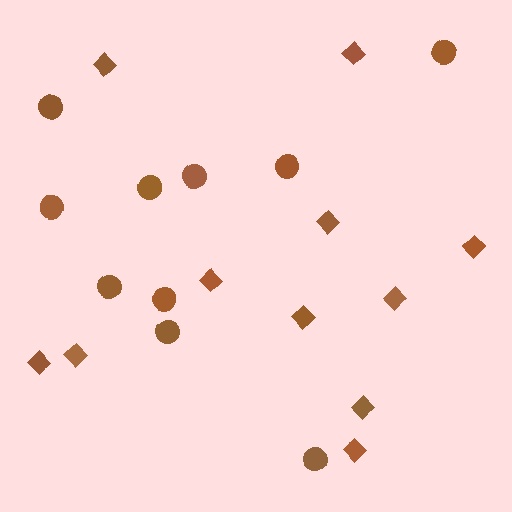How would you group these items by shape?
There are 2 groups: one group of diamonds (11) and one group of circles (10).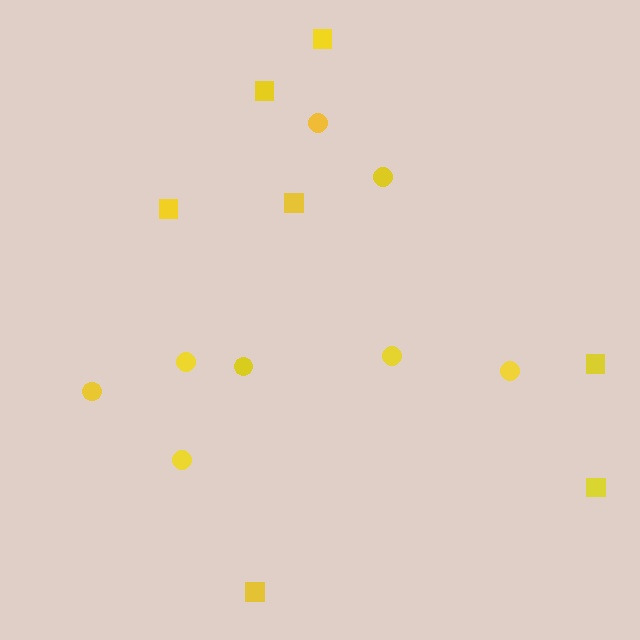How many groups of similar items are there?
There are 2 groups: one group of squares (7) and one group of circles (8).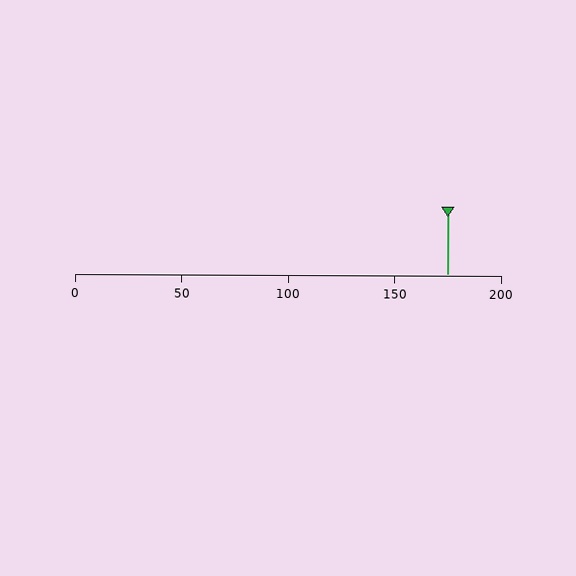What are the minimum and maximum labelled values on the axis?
The axis runs from 0 to 200.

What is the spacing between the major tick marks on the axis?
The major ticks are spaced 50 apart.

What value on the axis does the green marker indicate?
The marker indicates approximately 175.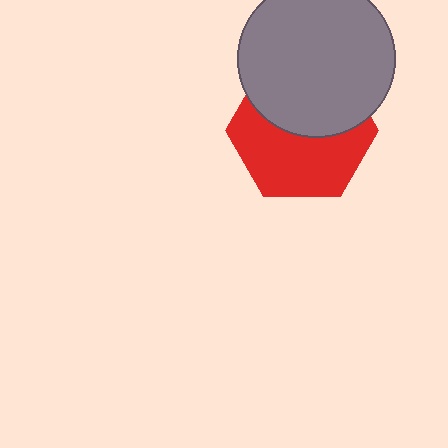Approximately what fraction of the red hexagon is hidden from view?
Roughly 45% of the red hexagon is hidden behind the gray circle.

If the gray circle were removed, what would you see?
You would see the complete red hexagon.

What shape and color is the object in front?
The object in front is a gray circle.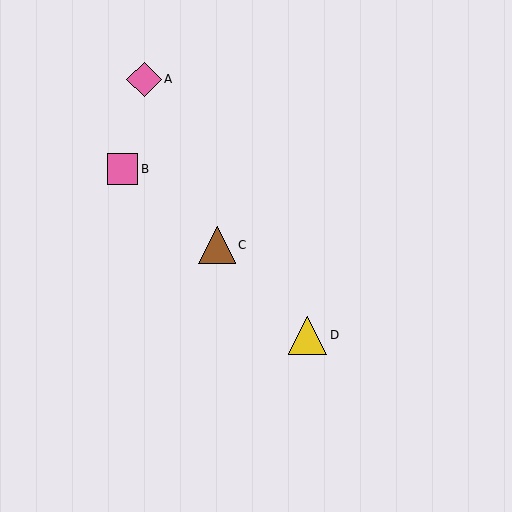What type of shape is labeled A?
Shape A is a pink diamond.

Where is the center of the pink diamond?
The center of the pink diamond is at (144, 79).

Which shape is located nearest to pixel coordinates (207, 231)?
The brown triangle (labeled C) at (217, 245) is nearest to that location.